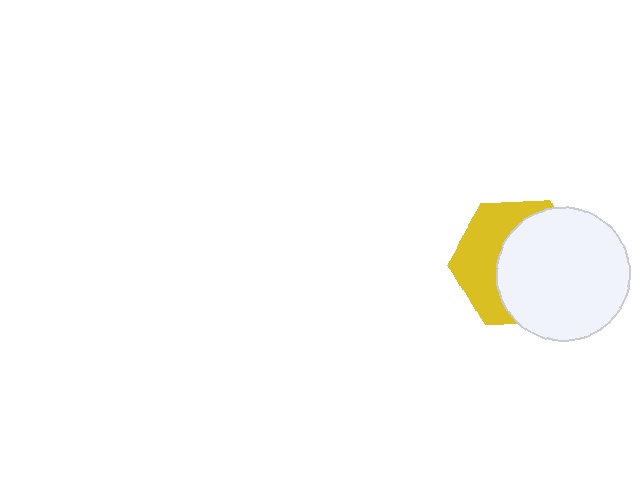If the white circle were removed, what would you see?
You would see the complete yellow hexagon.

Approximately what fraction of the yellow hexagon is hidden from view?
Roughly 58% of the yellow hexagon is hidden behind the white circle.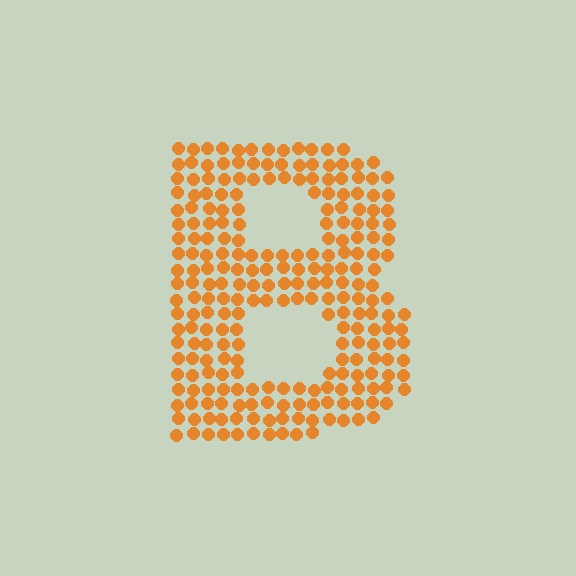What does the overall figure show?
The overall figure shows the letter B.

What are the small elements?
The small elements are circles.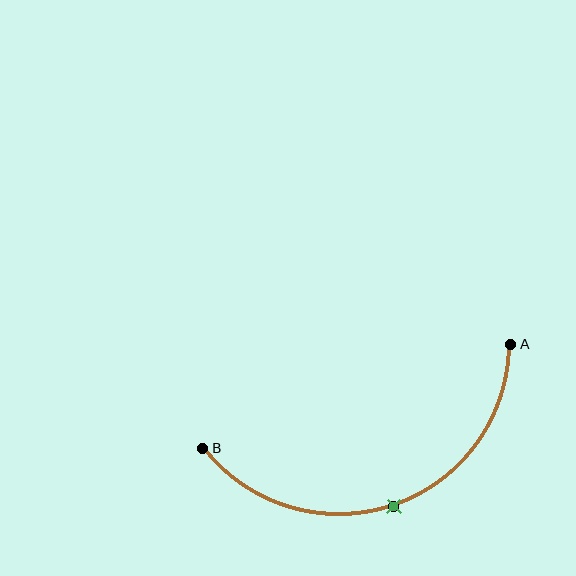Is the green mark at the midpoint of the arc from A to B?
Yes. The green mark lies on the arc at equal arc-length from both A and B — it is the arc midpoint.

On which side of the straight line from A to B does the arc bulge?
The arc bulges below the straight line connecting A and B.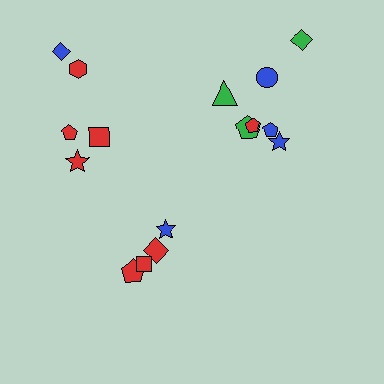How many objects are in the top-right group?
There are 7 objects.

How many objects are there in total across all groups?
There are 16 objects.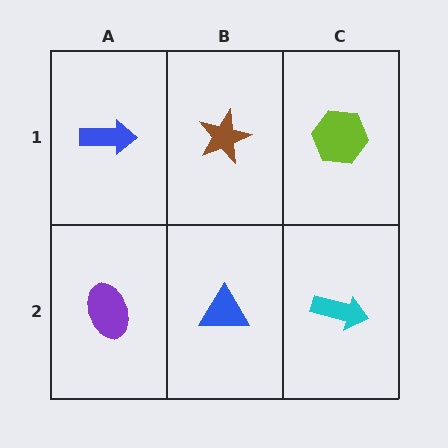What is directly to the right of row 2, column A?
A blue triangle.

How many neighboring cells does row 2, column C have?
2.